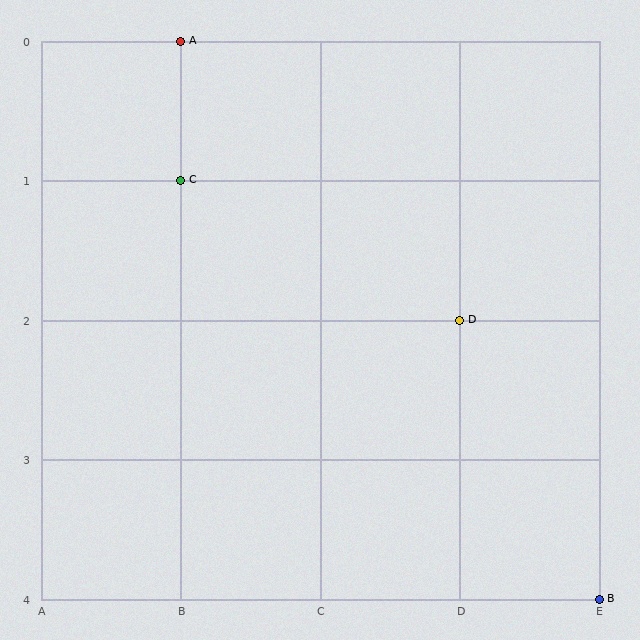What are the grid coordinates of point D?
Point D is at grid coordinates (D, 2).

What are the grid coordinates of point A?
Point A is at grid coordinates (B, 0).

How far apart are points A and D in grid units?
Points A and D are 2 columns and 2 rows apart (about 2.8 grid units diagonally).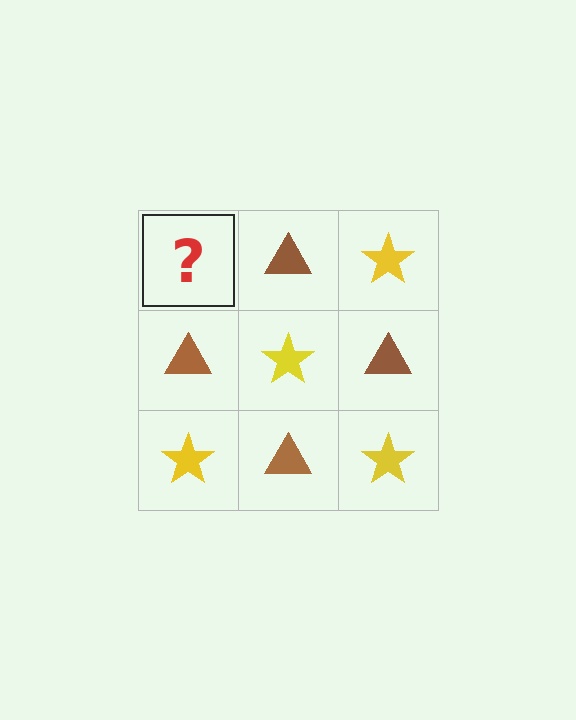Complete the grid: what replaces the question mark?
The question mark should be replaced with a yellow star.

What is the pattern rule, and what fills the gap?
The rule is that it alternates yellow star and brown triangle in a checkerboard pattern. The gap should be filled with a yellow star.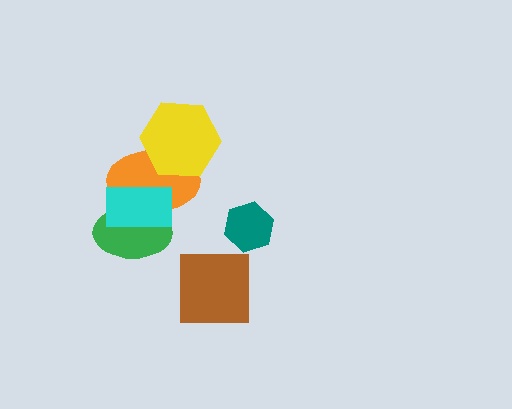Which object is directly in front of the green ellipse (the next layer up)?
The orange ellipse is directly in front of the green ellipse.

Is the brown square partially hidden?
No, no other shape covers it.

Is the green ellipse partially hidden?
Yes, it is partially covered by another shape.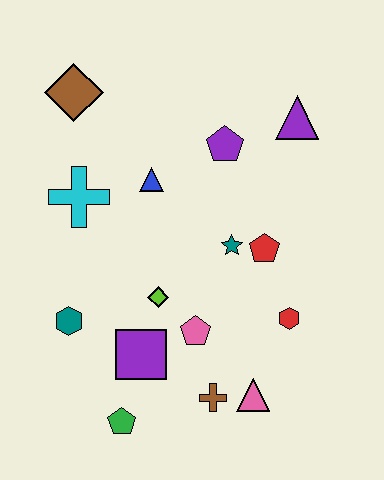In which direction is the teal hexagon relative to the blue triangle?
The teal hexagon is below the blue triangle.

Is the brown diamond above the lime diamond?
Yes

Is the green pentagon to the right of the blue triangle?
No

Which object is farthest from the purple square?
The purple triangle is farthest from the purple square.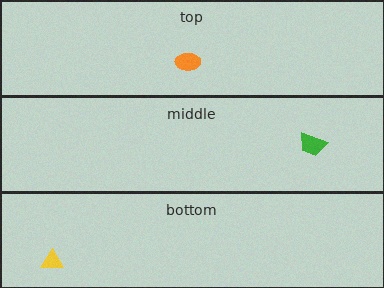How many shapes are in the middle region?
1.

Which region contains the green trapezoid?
The middle region.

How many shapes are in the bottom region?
1.